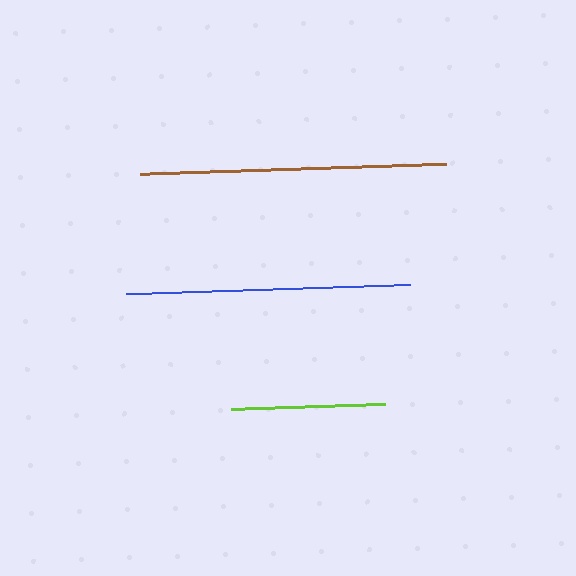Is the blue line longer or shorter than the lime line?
The blue line is longer than the lime line.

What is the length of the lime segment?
The lime segment is approximately 154 pixels long.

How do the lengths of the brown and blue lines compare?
The brown and blue lines are approximately the same length.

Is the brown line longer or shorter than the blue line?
The brown line is longer than the blue line.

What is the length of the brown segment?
The brown segment is approximately 306 pixels long.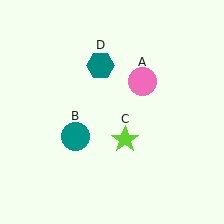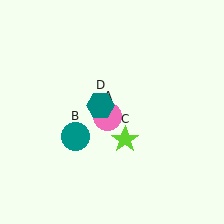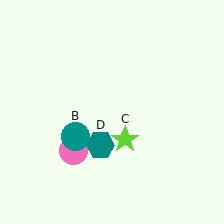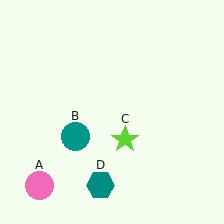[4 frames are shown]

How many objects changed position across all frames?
2 objects changed position: pink circle (object A), teal hexagon (object D).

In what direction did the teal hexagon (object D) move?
The teal hexagon (object D) moved down.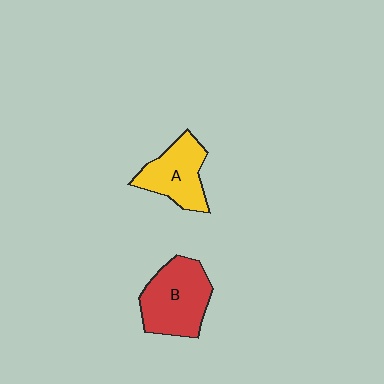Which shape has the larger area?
Shape B (red).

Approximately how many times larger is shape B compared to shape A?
Approximately 1.3 times.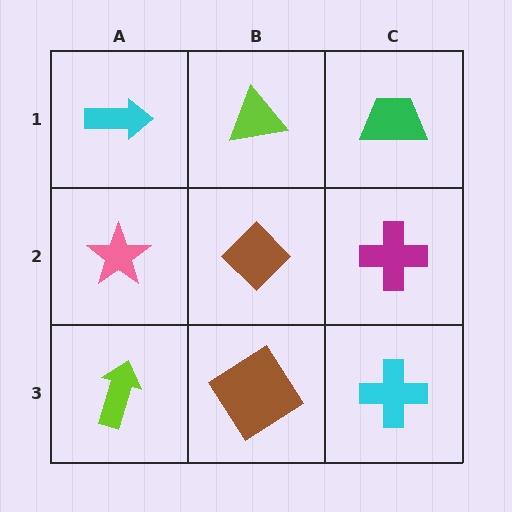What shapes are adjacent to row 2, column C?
A green trapezoid (row 1, column C), a cyan cross (row 3, column C), a brown diamond (row 2, column B).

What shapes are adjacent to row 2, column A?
A cyan arrow (row 1, column A), a lime arrow (row 3, column A), a brown diamond (row 2, column B).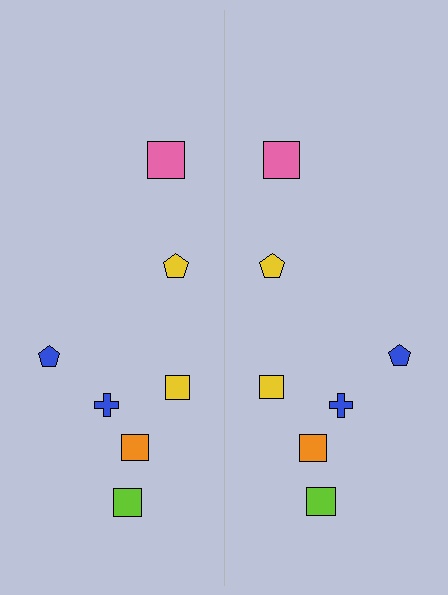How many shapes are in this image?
There are 14 shapes in this image.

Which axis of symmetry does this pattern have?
The pattern has a vertical axis of symmetry running through the center of the image.